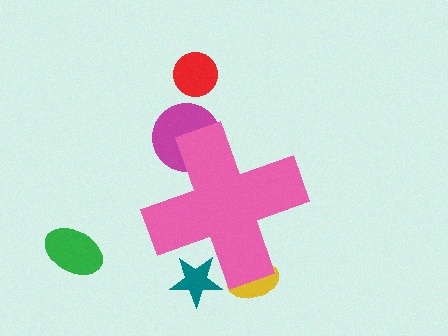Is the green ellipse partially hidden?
No, the green ellipse is fully visible.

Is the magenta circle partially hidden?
Yes, the magenta circle is partially hidden behind the pink cross.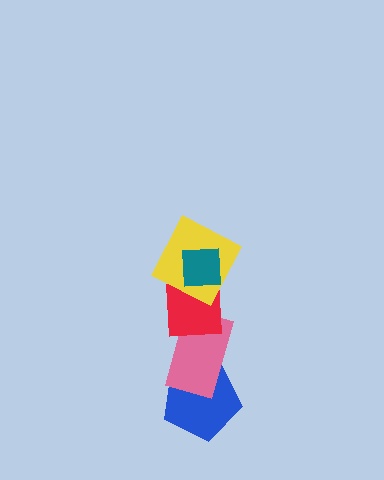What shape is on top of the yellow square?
The teal square is on top of the yellow square.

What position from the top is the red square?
The red square is 3rd from the top.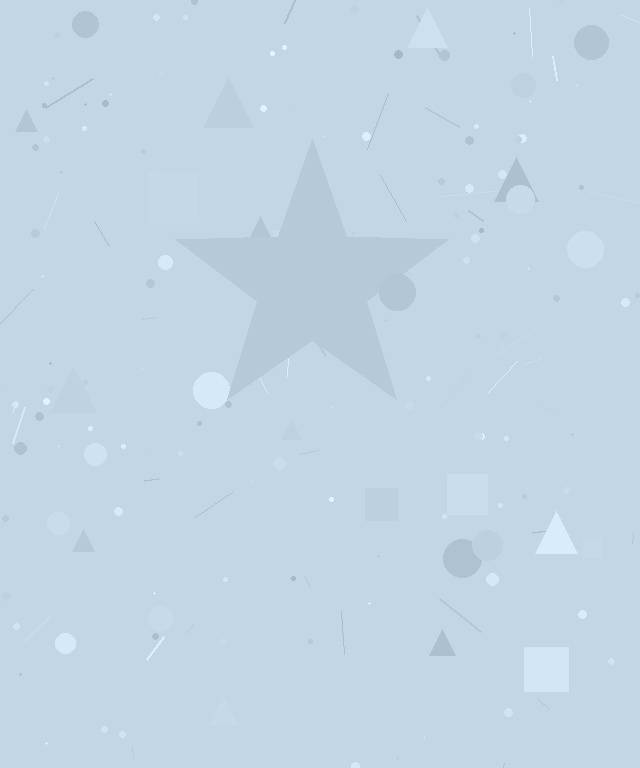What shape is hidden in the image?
A star is hidden in the image.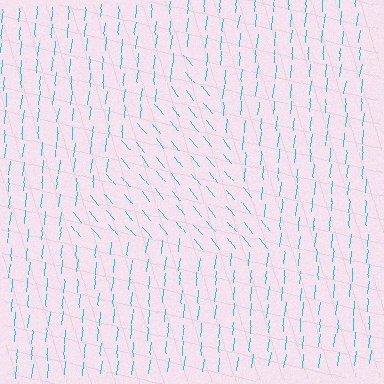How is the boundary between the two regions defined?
The boundary is defined purely by a change in line orientation (approximately 45 degrees difference). All lines are the same color and thickness.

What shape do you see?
I see a triangle.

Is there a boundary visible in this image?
Yes, there is a texture boundary formed by a change in line orientation.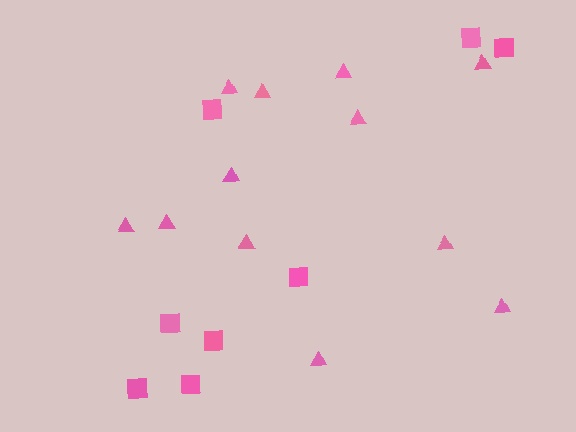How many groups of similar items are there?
There are 2 groups: one group of squares (8) and one group of triangles (12).